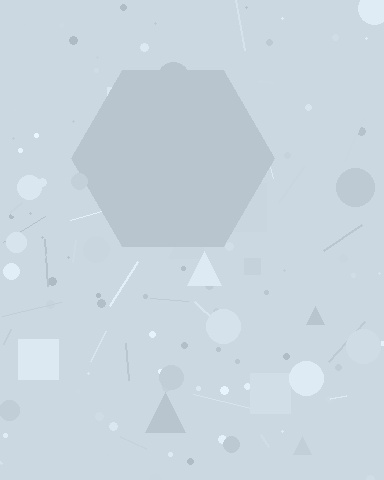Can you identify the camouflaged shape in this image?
The camouflaged shape is a hexagon.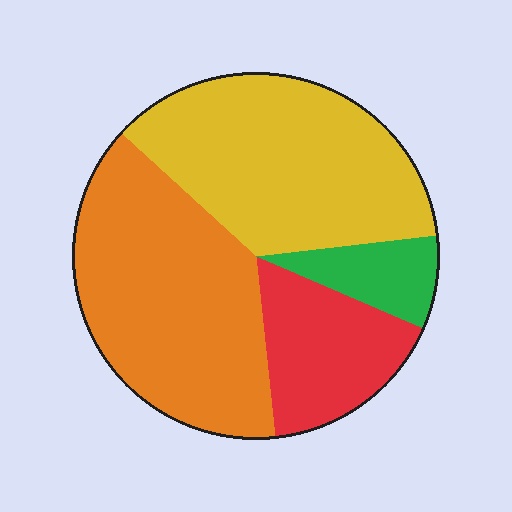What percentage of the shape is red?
Red takes up about one sixth (1/6) of the shape.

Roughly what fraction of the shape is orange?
Orange covers 39% of the shape.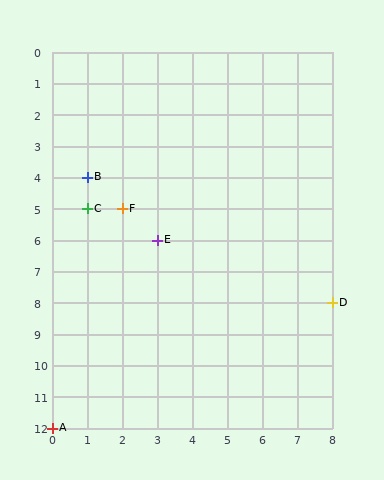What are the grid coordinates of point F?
Point F is at grid coordinates (2, 5).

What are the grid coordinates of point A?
Point A is at grid coordinates (0, 12).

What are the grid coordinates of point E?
Point E is at grid coordinates (3, 6).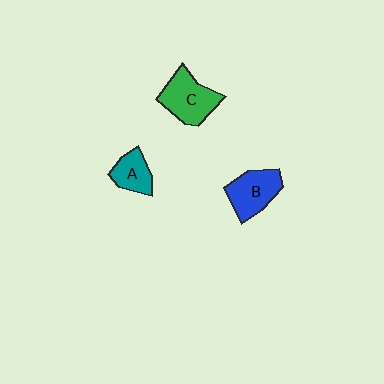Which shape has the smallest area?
Shape A (teal).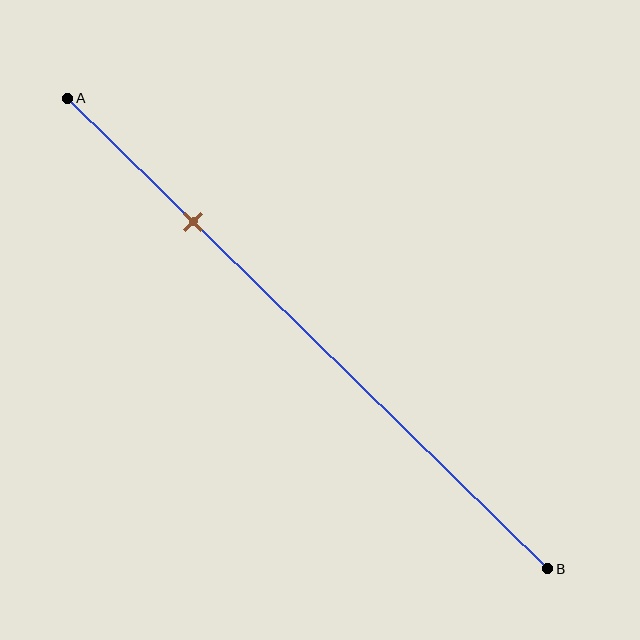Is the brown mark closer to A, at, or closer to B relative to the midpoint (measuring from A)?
The brown mark is closer to point A than the midpoint of segment AB.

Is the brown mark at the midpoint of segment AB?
No, the mark is at about 25% from A, not at the 50% midpoint.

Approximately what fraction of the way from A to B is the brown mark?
The brown mark is approximately 25% of the way from A to B.